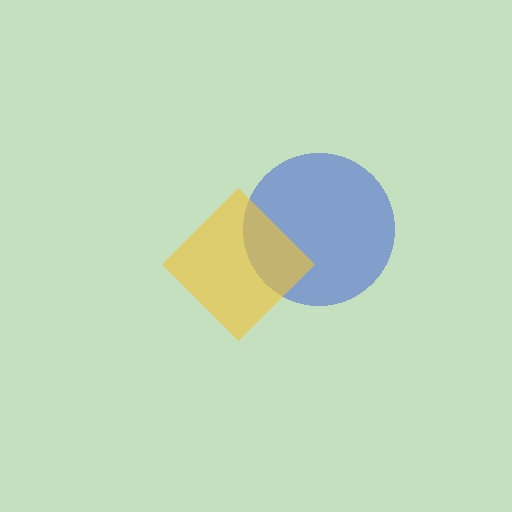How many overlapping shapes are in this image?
There are 2 overlapping shapes in the image.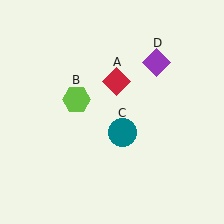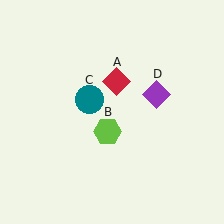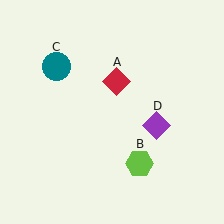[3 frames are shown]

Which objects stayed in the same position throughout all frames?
Red diamond (object A) remained stationary.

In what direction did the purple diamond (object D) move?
The purple diamond (object D) moved down.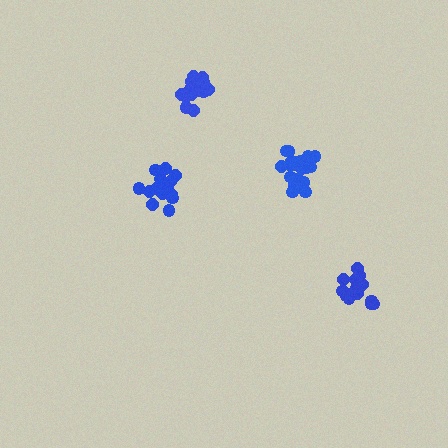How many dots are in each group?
Group 1: 19 dots, Group 2: 19 dots, Group 3: 17 dots, Group 4: 15 dots (70 total).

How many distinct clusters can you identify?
There are 4 distinct clusters.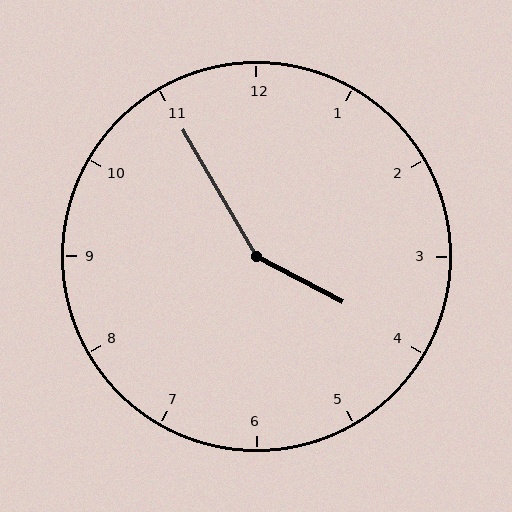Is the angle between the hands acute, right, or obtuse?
It is obtuse.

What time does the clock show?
3:55.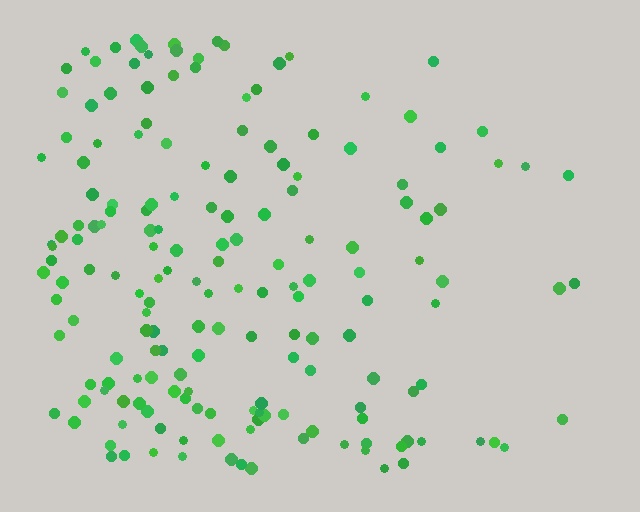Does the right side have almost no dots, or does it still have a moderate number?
Still a moderate number, just noticeably fewer than the left.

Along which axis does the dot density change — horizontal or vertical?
Horizontal.